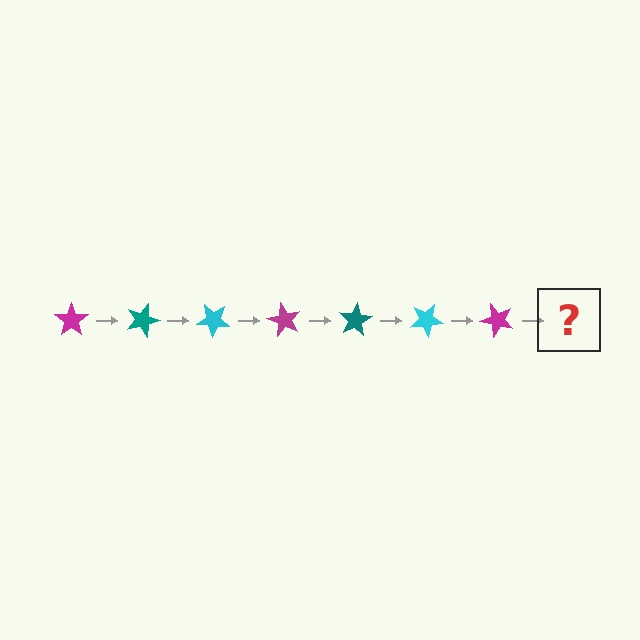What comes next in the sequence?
The next element should be a teal star, rotated 140 degrees from the start.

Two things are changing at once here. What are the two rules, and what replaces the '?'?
The two rules are that it rotates 20 degrees each step and the color cycles through magenta, teal, and cyan. The '?' should be a teal star, rotated 140 degrees from the start.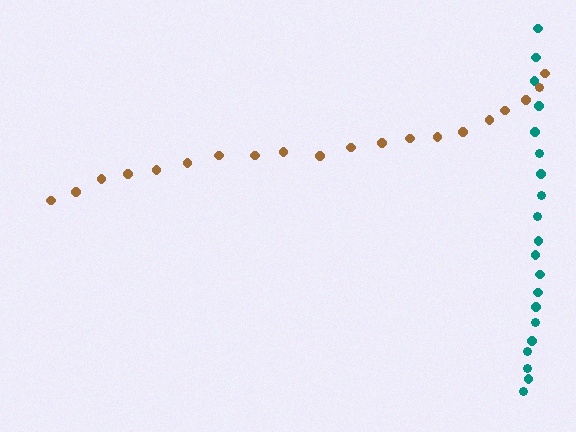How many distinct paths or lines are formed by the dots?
There are 2 distinct paths.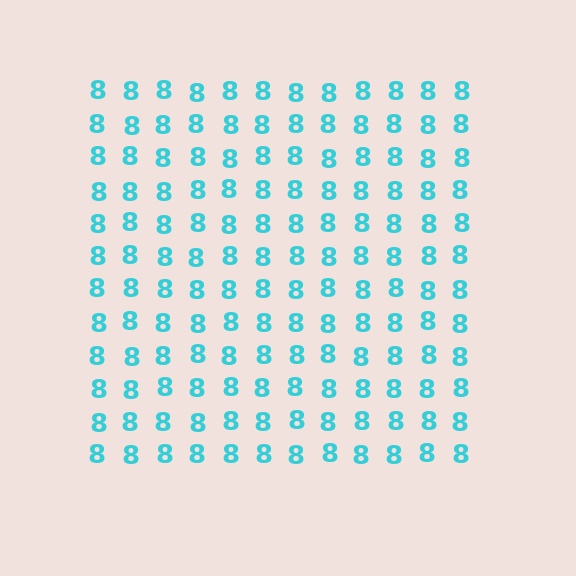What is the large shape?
The large shape is a square.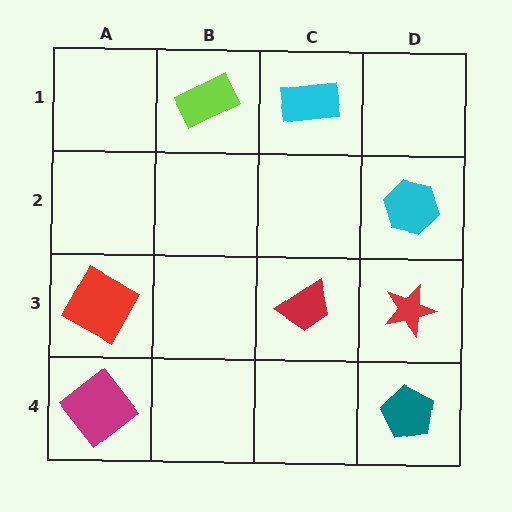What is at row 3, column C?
A red trapezoid.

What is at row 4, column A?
A magenta diamond.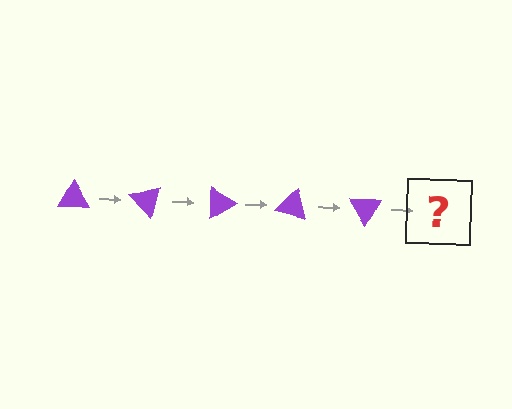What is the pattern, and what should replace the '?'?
The pattern is that the triangle rotates 45 degrees each step. The '?' should be a purple triangle rotated 225 degrees.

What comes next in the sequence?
The next element should be a purple triangle rotated 225 degrees.